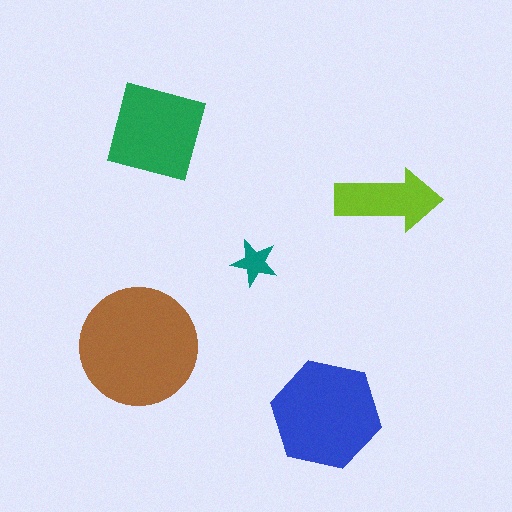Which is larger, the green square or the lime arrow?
The green square.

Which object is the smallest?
The teal star.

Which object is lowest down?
The blue hexagon is bottommost.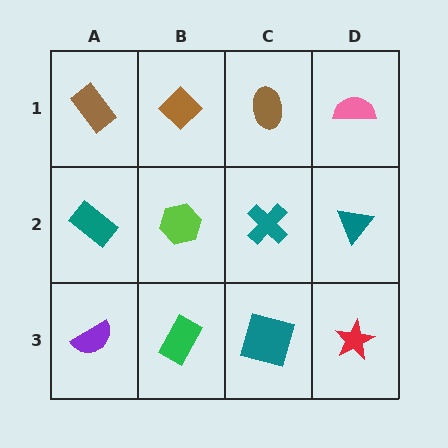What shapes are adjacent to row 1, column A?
A teal rectangle (row 2, column A), a brown diamond (row 1, column B).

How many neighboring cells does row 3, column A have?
2.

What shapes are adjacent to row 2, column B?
A brown diamond (row 1, column B), a green rectangle (row 3, column B), a teal rectangle (row 2, column A), a teal cross (row 2, column C).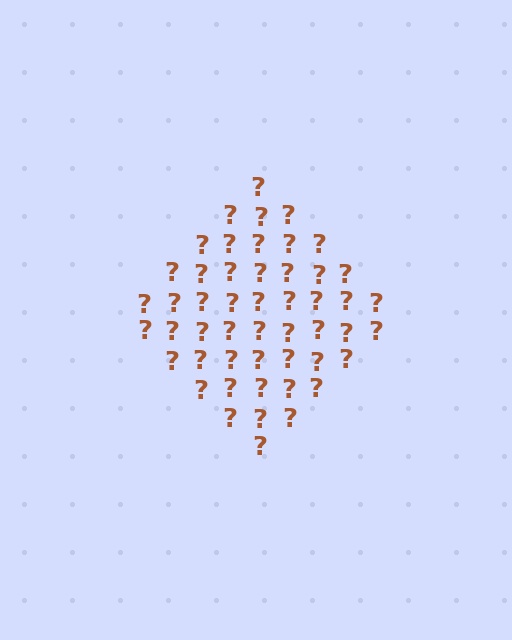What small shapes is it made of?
It is made of small question marks.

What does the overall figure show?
The overall figure shows a diamond.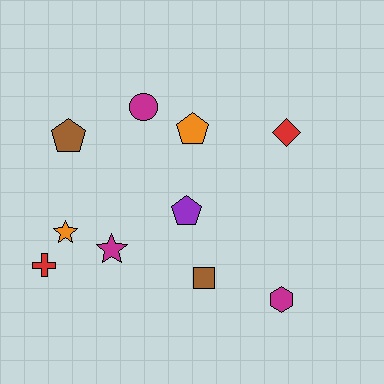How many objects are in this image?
There are 10 objects.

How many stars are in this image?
There are 2 stars.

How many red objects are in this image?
There are 2 red objects.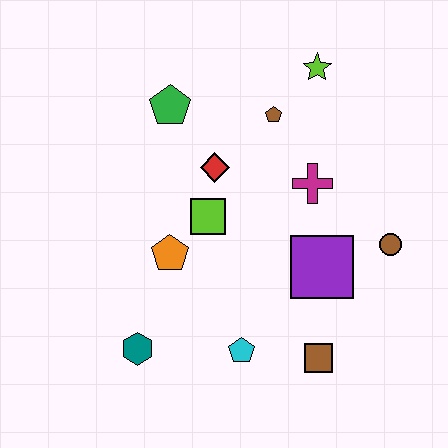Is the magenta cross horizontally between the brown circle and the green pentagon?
Yes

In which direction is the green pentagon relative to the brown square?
The green pentagon is above the brown square.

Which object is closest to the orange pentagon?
The lime square is closest to the orange pentagon.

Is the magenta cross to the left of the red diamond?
No